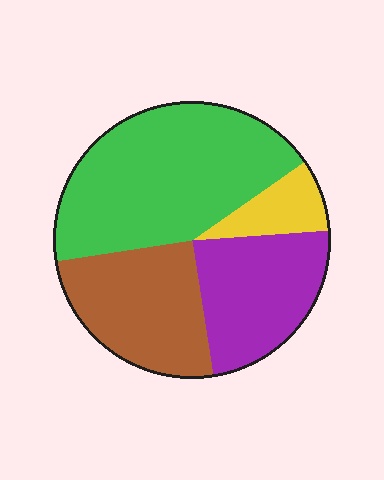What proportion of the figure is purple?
Purple covers about 25% of the figure.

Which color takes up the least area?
Yellow, at roughly 10%.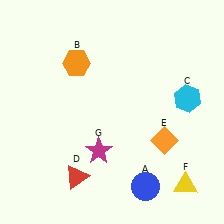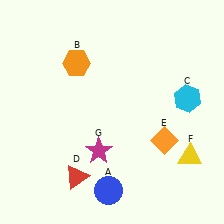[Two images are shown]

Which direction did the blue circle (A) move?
The blue circle (A) moved left.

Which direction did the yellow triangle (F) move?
The yellow triangle (F) moved up.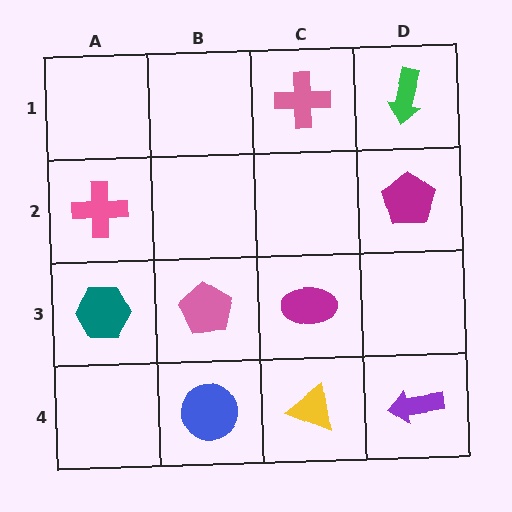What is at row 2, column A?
A pink cross.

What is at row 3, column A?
A teal hexagon.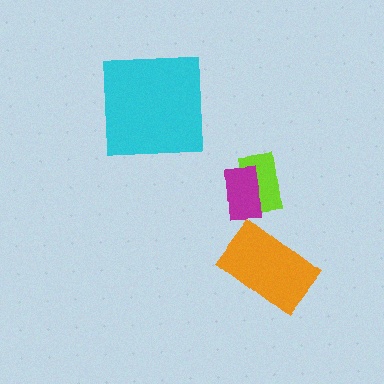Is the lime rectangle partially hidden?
Yes, it is partially covered by another shape.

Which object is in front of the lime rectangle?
The magenta rectangle is in front of the lime rectangle.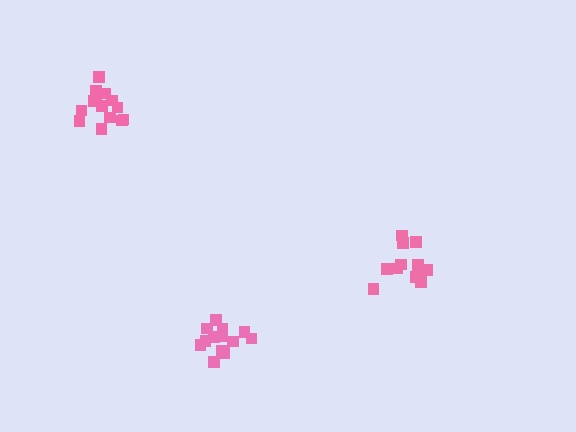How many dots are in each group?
Group 1: 11 dots, Group 2: 13 dots, Group 3: 14 dots (38 total).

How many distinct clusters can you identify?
There are 3 distinct clusters.